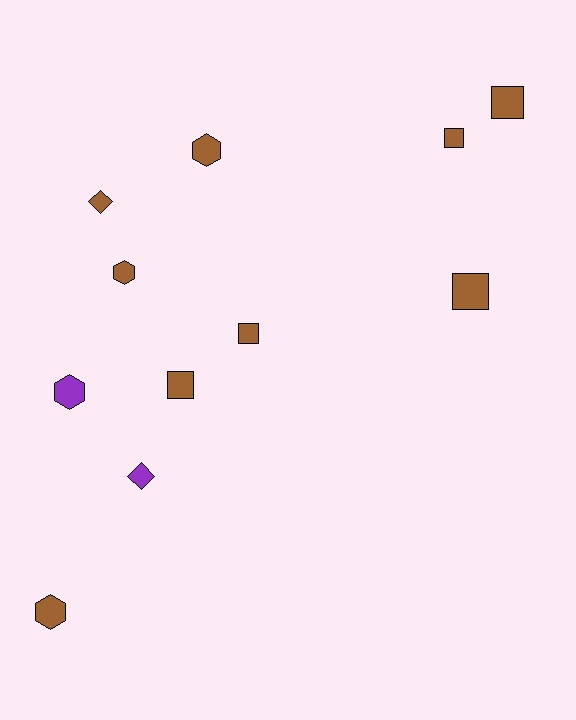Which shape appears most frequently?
Square, with 5 objects.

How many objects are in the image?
There are 11 objects.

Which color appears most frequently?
Brown, with 9 objects.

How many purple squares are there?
There are no purple squares.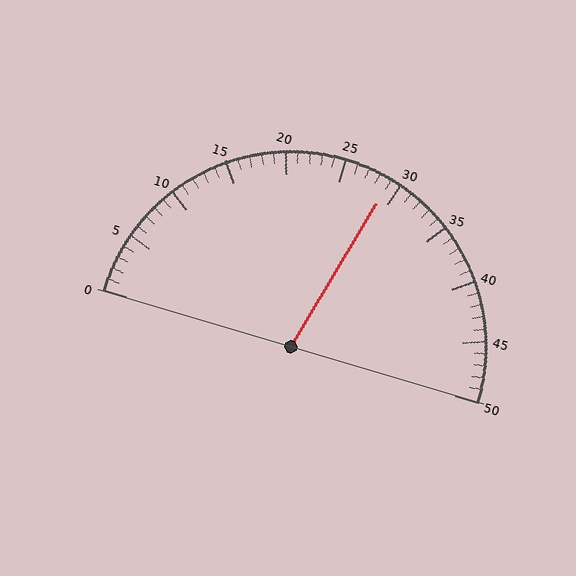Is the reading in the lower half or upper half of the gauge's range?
The reading is in the upper half of the range (0 to 50).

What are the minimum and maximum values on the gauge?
The gauge ranges from 0 to 50.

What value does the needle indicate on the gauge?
The needle indicates approximately 29.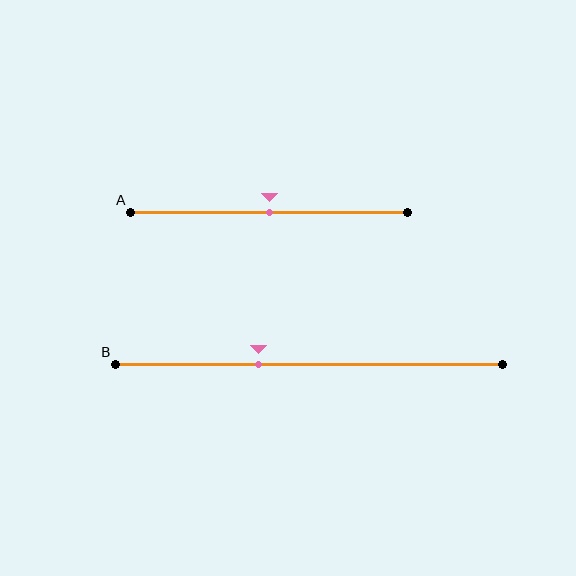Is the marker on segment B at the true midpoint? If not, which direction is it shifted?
No, the marker on segment B is shifted to the left by about 13% of the segment length.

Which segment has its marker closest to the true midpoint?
Segment A has its marker closest to the true midpoint.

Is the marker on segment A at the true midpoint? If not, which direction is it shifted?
Yes, the marker on segment A is at the true midpoint.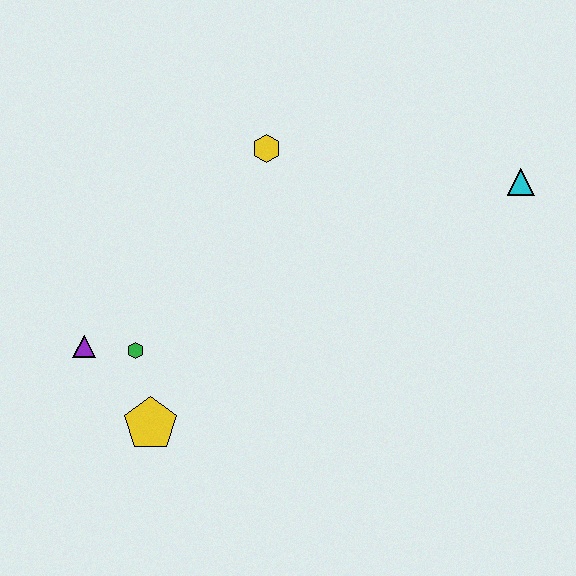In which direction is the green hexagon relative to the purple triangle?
The green hexagon is to the right of the purple triangle.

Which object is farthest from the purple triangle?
The cyan triangle is farthest from the purple triangle.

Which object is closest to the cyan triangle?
The yellow hexagon is closest to the cyan triangle.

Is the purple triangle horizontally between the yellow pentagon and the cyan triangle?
No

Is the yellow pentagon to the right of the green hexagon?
Yes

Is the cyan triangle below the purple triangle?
No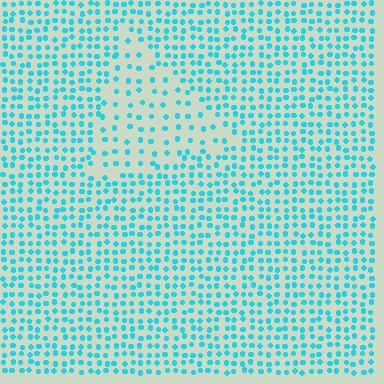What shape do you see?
I see a triangle.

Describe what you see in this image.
The image contains small cyan elements arranged at two different densities. A triangle-shaped region is visible where the elements are less densely packed than the surrounding area.